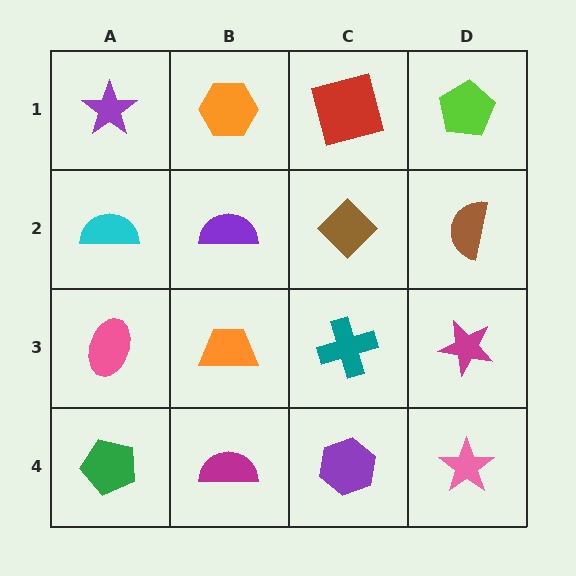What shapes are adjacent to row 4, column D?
A magenta star (row 3, column D), a purple hexagon (row 4, column C).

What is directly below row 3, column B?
A magenta semicircle.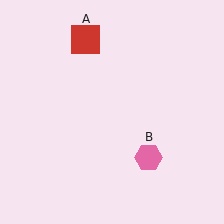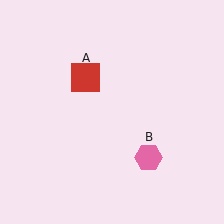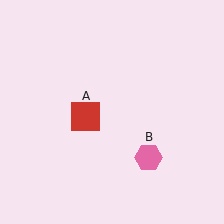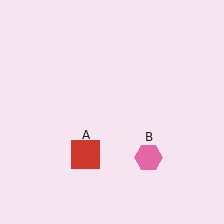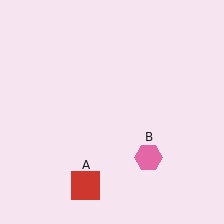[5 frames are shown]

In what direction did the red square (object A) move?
The red square (object A) moved down.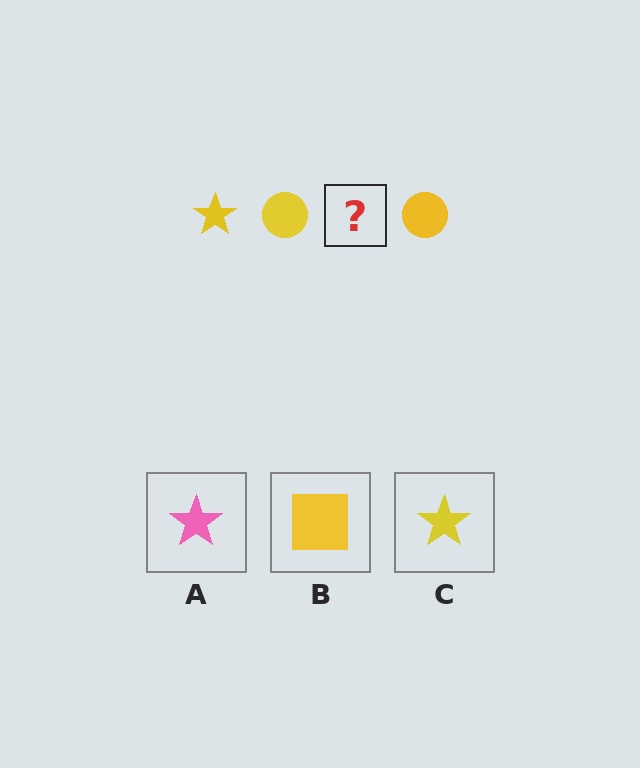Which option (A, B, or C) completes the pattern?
C.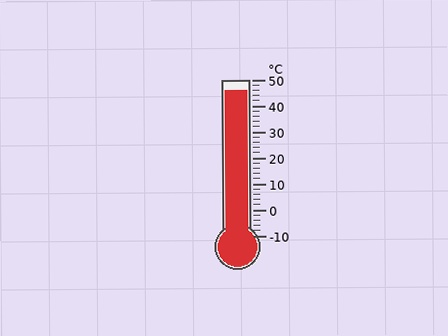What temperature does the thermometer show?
The thermometer shows approximately 46°C.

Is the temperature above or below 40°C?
The temperature is above 40°C.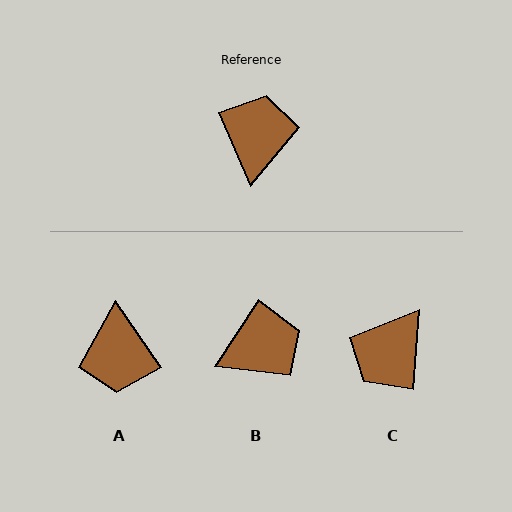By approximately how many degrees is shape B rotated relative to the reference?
Approximately 56 degrees clockwise.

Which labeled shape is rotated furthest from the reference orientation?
A, about 169 degrees away.